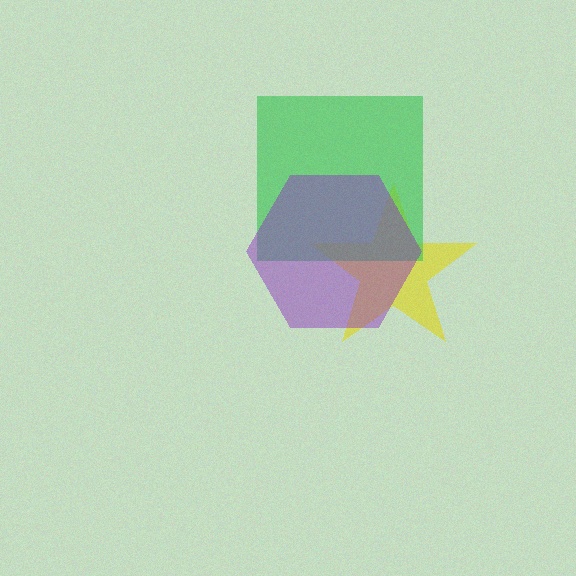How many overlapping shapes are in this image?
There are 3 overlapping shapes in the image.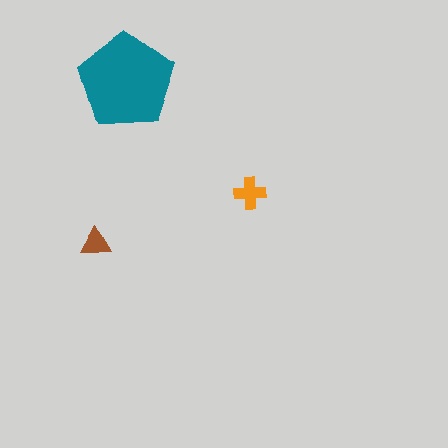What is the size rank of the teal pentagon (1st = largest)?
1st.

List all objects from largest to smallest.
The teal pentagon, the orange cross, the brown triangle.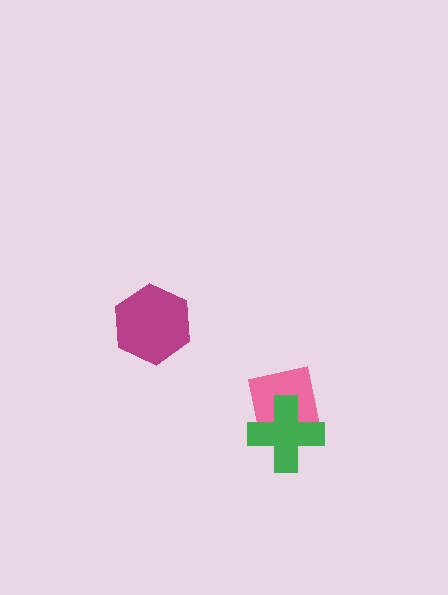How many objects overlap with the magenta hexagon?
0 objects overlap with the magenta hexagon.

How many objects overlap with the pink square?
1 object overlaps with the pink square.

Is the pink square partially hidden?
Yes, it is partially covered by another shape.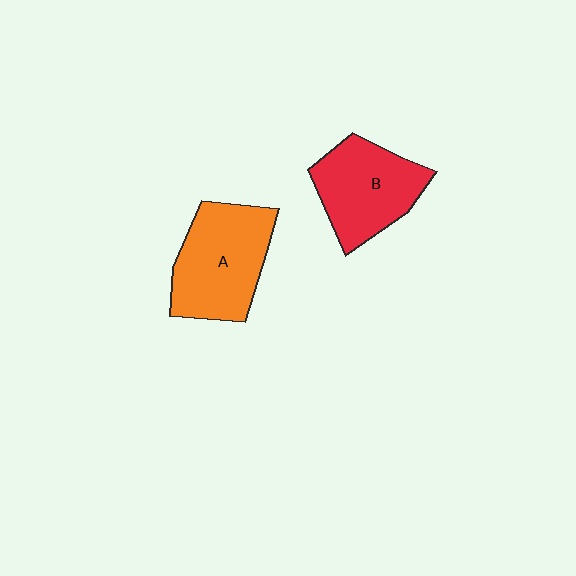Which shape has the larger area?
Shape A (orange).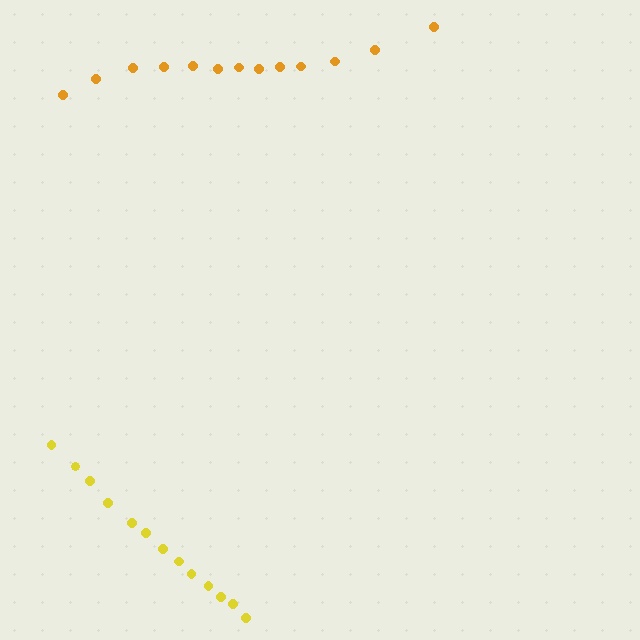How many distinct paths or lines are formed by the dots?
There are 2 distinct paths.